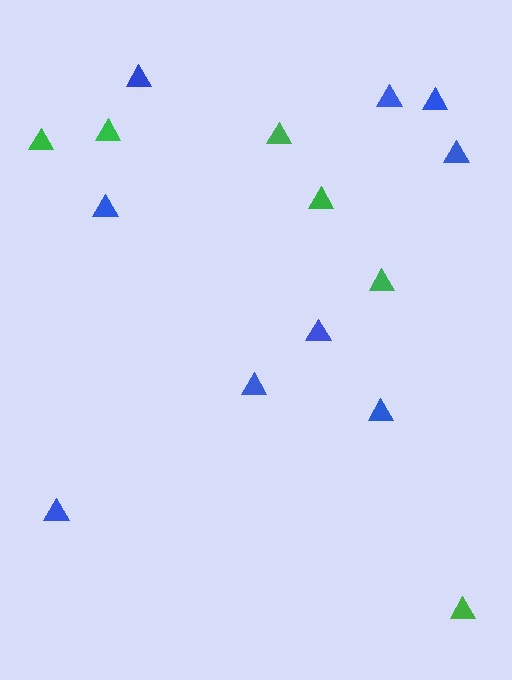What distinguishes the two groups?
There are 2 groups: one group of green triangles (6) and one group of blue triangles (9).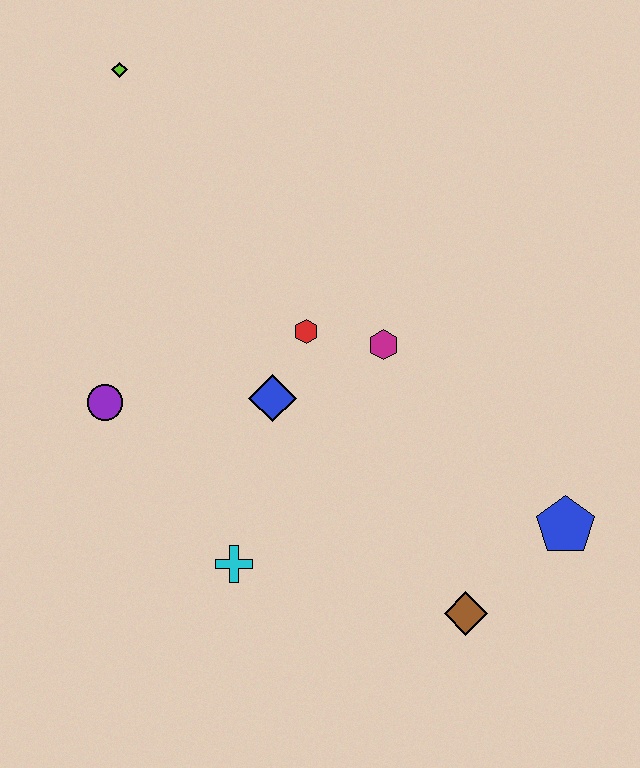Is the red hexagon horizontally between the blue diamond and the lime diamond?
No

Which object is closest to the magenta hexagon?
The red hexagon is closest to the magenta hexagon.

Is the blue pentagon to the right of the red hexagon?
Yes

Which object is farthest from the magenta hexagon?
The lime diamond is farthest from the magenta hexagon.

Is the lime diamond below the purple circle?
No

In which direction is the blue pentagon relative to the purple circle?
The blue pentagon is to the right of the purple circle.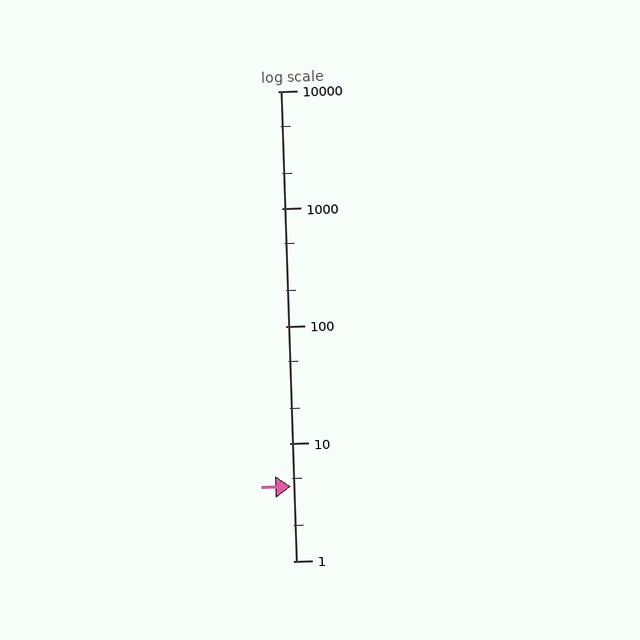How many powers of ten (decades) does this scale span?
The scale spans 4 decades, from 1 to 10000.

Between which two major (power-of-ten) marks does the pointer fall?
The pointer is between 1 and 10.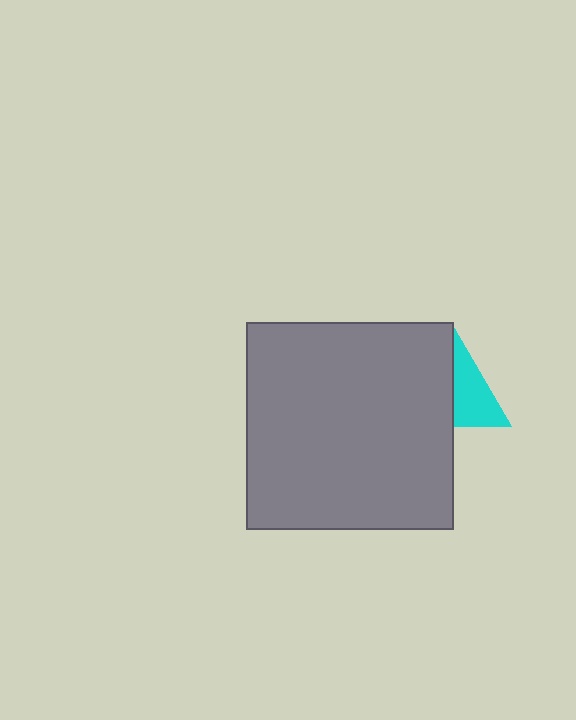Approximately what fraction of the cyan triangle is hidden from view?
Roughly 48% of the cyan triangle is hidden behind the gray square.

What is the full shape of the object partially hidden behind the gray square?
The partially hidden object is a cyan triangle.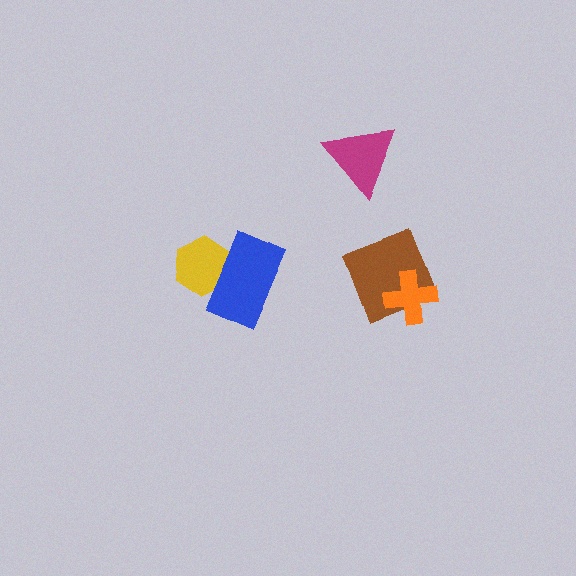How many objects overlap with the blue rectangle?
1 object overlaps with the blue rectangle.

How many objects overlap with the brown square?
1 object overlaps with the brown square.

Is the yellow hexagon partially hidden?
Yes, it is partially covered by another shape.